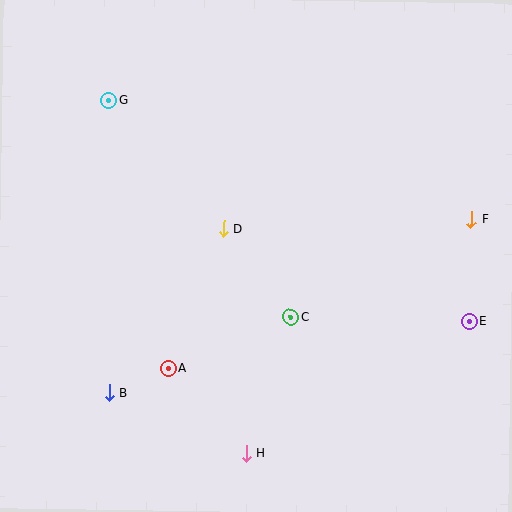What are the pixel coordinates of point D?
Point D is at (224, 228).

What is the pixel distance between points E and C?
The distance between E and C is 179 pixels.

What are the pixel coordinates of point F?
Point F is at (471, 220).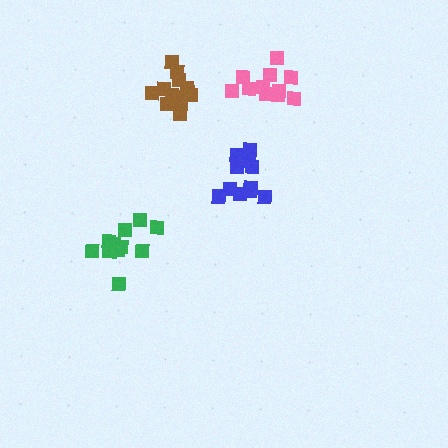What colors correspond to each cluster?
The clusters are colored: green, brown, pink, blue.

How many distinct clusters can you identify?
There are 4 distinct clusters.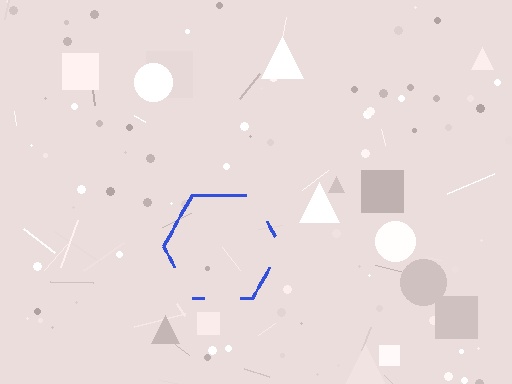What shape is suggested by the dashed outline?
The dashed outline suggests a hexagon.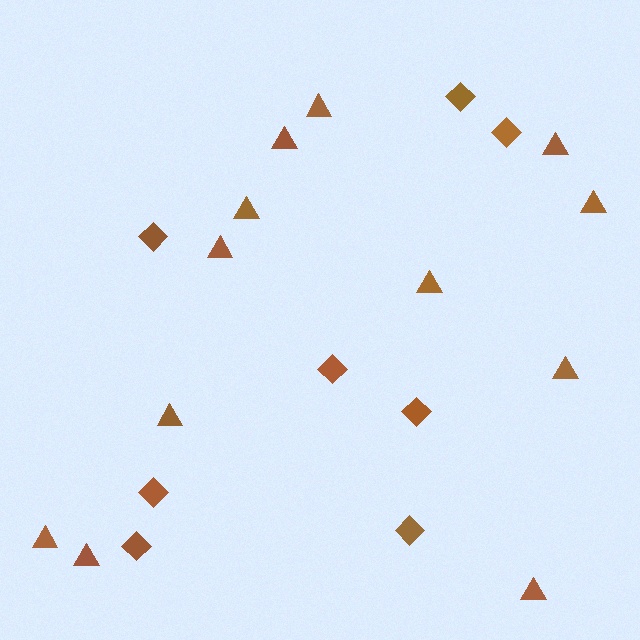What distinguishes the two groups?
There are 2 groups: one group of triangles (12) and one group of diamonds (8).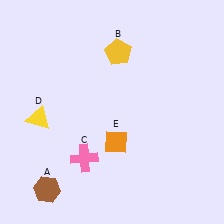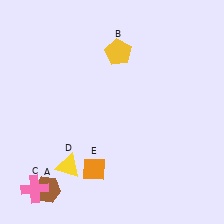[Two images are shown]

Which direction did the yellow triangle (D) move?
The yellow triangle (D) moved down.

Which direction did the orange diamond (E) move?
The orange diamond (E) moved down.